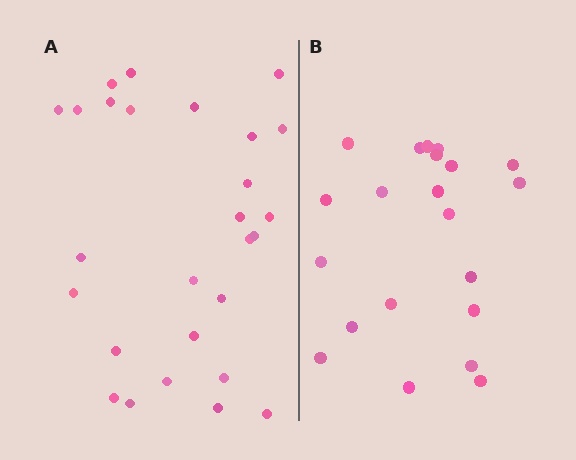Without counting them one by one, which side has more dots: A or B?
Region A (the left region) has more dots.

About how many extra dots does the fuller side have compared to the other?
Region A has about 6 more dots than region B.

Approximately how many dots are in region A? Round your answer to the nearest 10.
About 30 dots. (The exact count is 27, which rounds to 30.)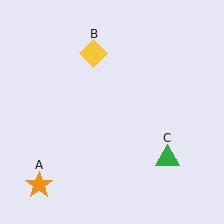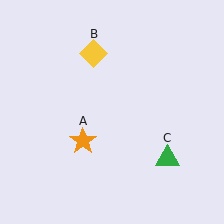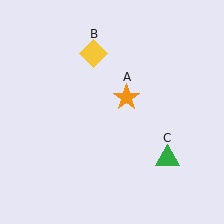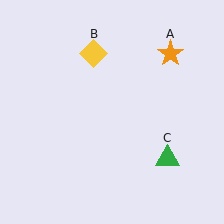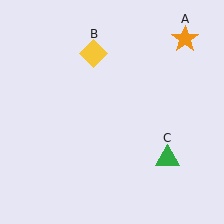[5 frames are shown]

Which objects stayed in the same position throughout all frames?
Yellow diamond (object B) and green triangle (object C) remained stationary.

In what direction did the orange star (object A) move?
The orange star (object A) moved up and to the right.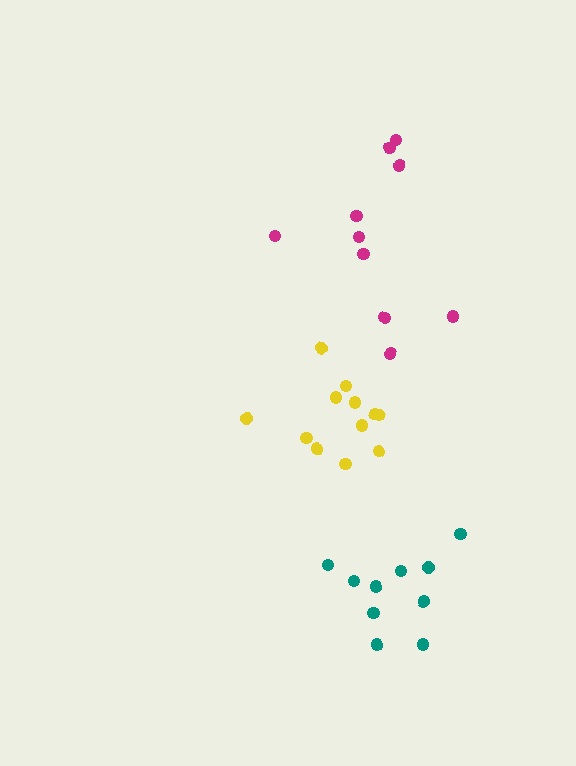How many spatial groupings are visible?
There are 3 spatial groupings.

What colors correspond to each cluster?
The clusters are colored: magenta, teal, yellow.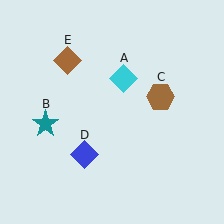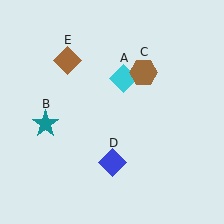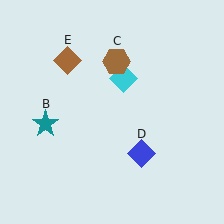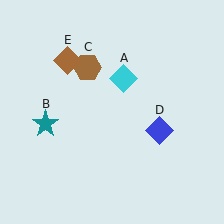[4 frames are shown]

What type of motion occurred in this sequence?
The brown hexagon (object C), blue diamond (object D) rotated counterclockwise around the center of the scene.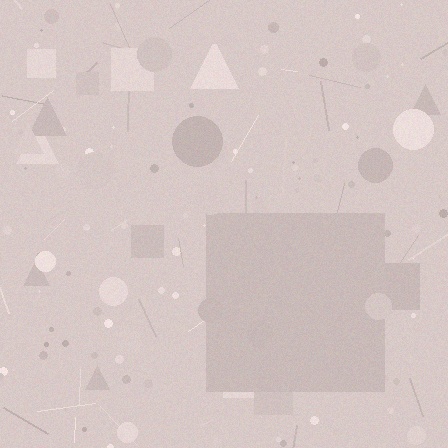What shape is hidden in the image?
A square is hidden in the image.